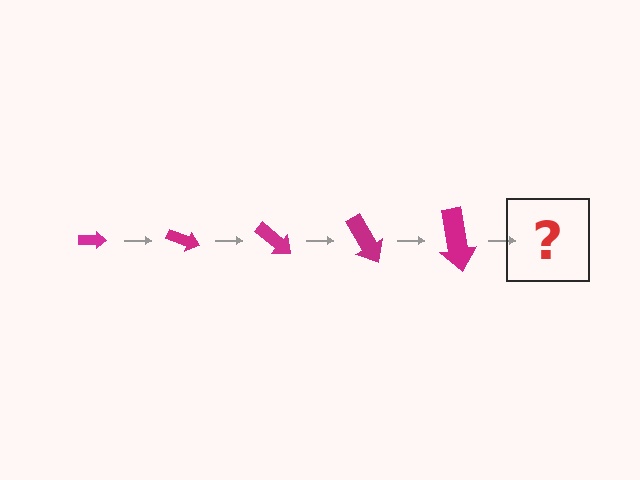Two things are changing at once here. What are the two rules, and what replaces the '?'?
The two rules are that the arrow grows larger each step and it rotates 20 degrees each step. The '?' should be an arrow, larger than the previous one and rotated 100 degrees from the start.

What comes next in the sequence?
The next element should be an arrow, larger than the previous one and rotated 100 degrees from the start.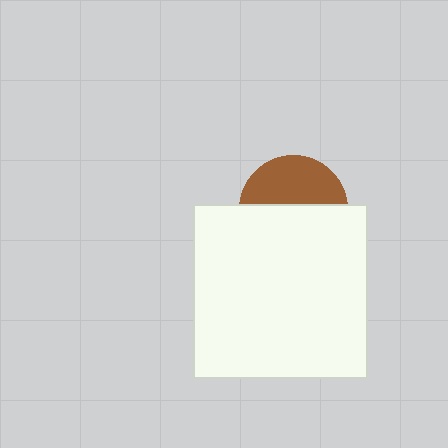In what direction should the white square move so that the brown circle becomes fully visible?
The white square should move down. That is the shortest direction to clear the overlap and leave the brown circle fully visible.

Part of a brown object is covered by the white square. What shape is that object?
It is a circle.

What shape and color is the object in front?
The object in front is a white square.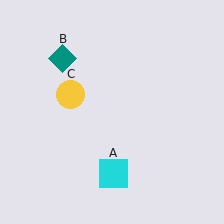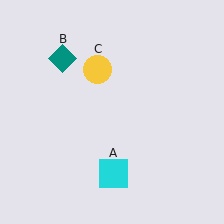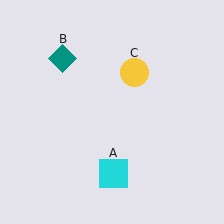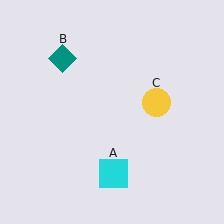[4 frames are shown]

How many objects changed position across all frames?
1 object changed position: yellow circle (object C).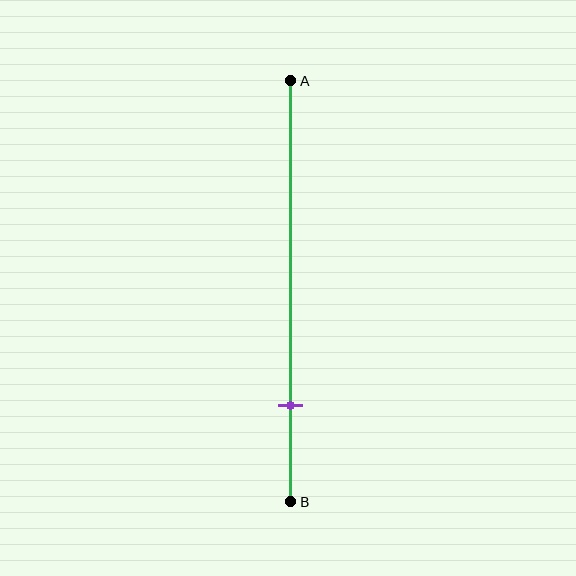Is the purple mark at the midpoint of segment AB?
No, the mark is at about 75% from A, not at the 50% midpoint.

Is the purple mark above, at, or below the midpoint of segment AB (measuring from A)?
The purple mark is below the midpoint of segment AB.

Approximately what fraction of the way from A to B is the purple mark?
The purple mark is approximately 75% of the way from A to B.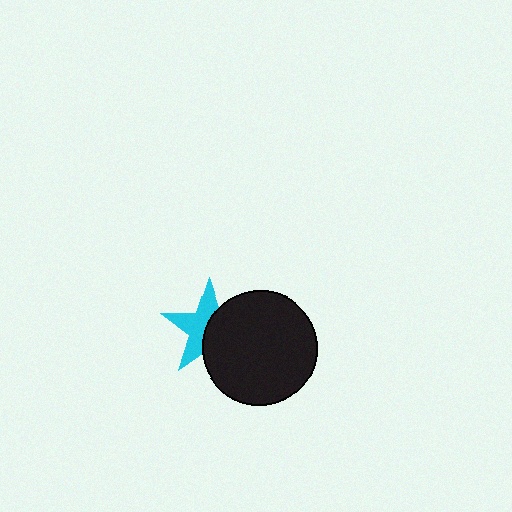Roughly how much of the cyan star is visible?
About half of it is visible (roughly 52%).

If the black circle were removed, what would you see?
You would see the complete cyan star.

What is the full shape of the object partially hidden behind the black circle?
The partially hidden object is a cyan star.